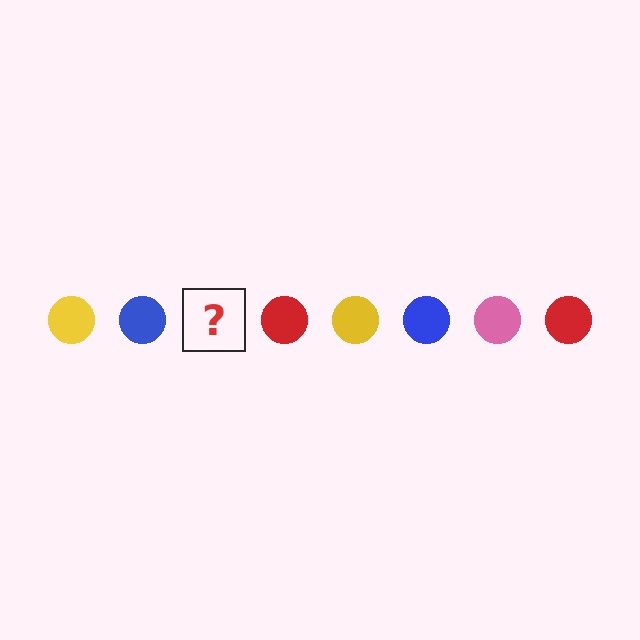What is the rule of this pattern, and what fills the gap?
The rule is that the pattern cycles through yellow, blue, pink, red circles. The gap should be filled with a pink circle.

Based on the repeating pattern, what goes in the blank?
The blank should be a pink circle.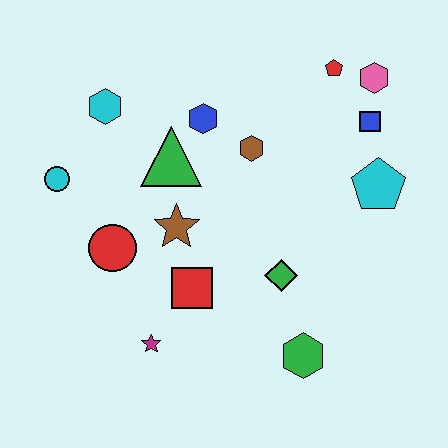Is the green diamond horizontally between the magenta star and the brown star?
No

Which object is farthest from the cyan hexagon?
The green hexagon is farthest from the cyan hexagon.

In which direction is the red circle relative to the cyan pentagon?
The red circle is to the left of the cyan pentagon.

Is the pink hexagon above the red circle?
Yes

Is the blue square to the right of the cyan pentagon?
No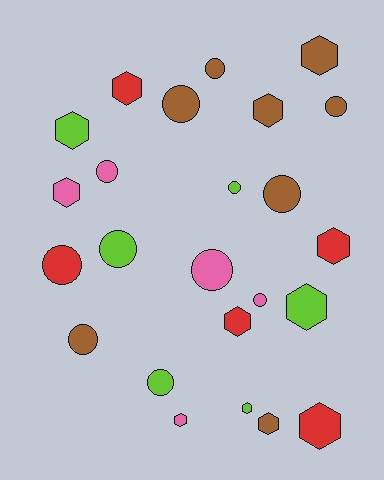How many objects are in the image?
There are 24 objects.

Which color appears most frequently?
Brown, with 8 objects.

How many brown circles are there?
There are 5 brown circles.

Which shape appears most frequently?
Hexagon, with 12 objects.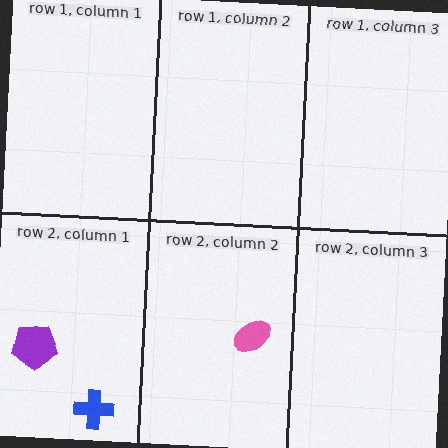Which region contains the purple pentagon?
The row 2, column 1 region.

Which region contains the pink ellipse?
The row 2, column 2 region.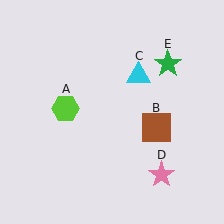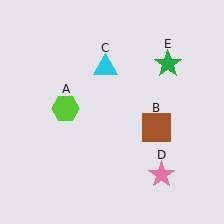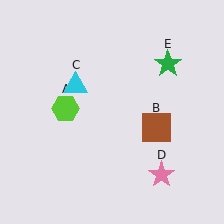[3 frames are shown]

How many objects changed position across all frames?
1 object changed position: cyan triangle (object C).